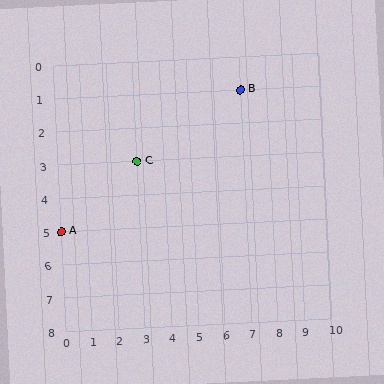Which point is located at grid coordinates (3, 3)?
Point C is at (3, 3).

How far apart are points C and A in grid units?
Points C and A are 3 columns and 2 rows apart (about 3.6 grid units diagonally).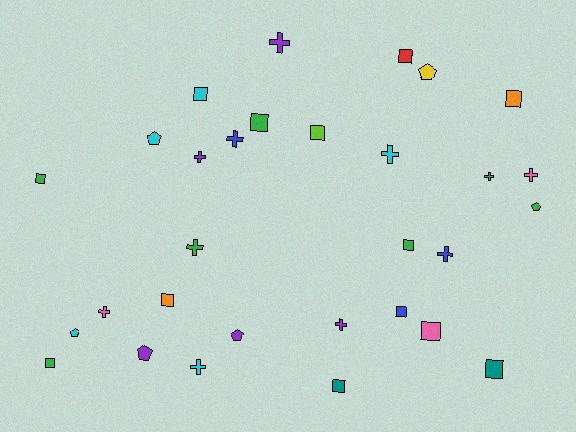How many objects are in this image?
There are 30 objects.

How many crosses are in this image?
There are 11 crosses.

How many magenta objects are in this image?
There are no magenta objects.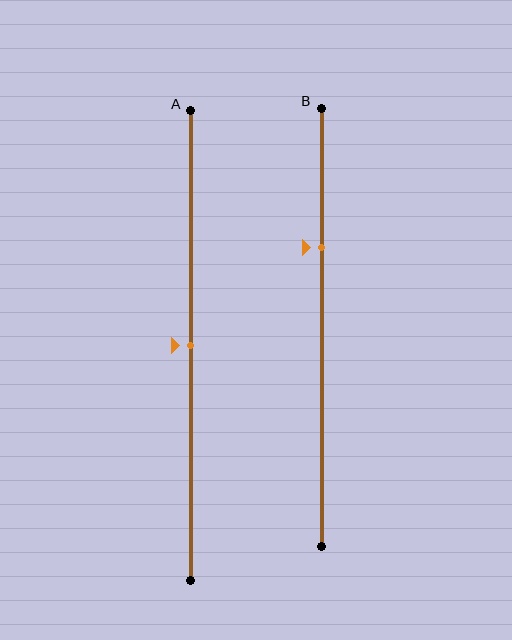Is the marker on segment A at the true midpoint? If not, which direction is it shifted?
Yes, the marker on segment A is at the true midpoint.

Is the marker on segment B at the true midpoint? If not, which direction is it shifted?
No, the marker on segment B is shifted upward by about 18% of the segment length.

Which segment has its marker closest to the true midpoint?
Segment A has its marker closest to the true midpoint.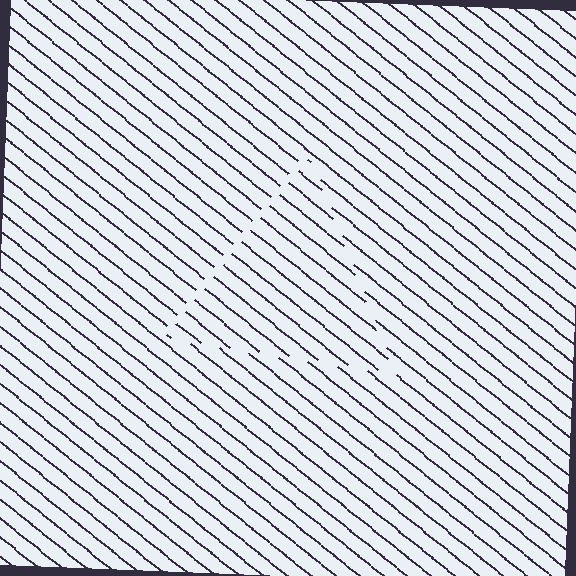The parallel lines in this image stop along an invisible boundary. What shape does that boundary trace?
An illusory triangle. The interior of the shape contains the same grating, shifted by half a period — the contour is defined by the phase discontinuity where line-ends from the inner and outer gratings abut.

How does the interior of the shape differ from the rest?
The interior of the shape contains the same grating, shifted by half a period — the contour is defined by the phase discontinuity where line-ends from the inner and outer gratings abut.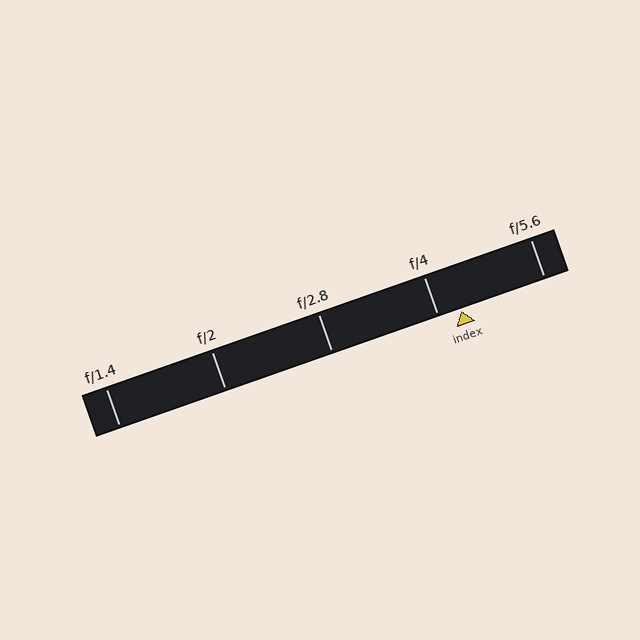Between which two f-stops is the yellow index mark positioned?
The index mark is between f/4 and f/5.6.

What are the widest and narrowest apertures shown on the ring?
The widest aperture shown is f/1.4 and the narrowest is f/5.6.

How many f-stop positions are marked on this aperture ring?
There are 5 f-stop positions marked.